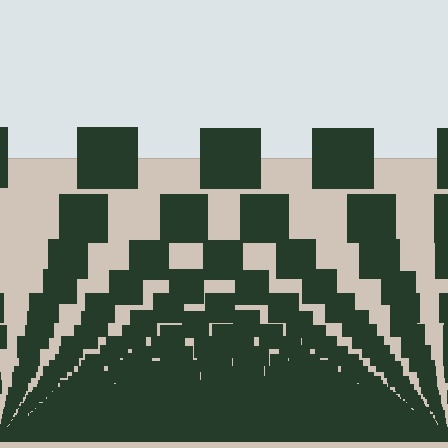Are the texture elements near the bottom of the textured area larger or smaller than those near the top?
Smaller. The gradient is inverted — elements near the bottom are smaller and denser.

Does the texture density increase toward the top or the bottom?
Density increases toward the bottom.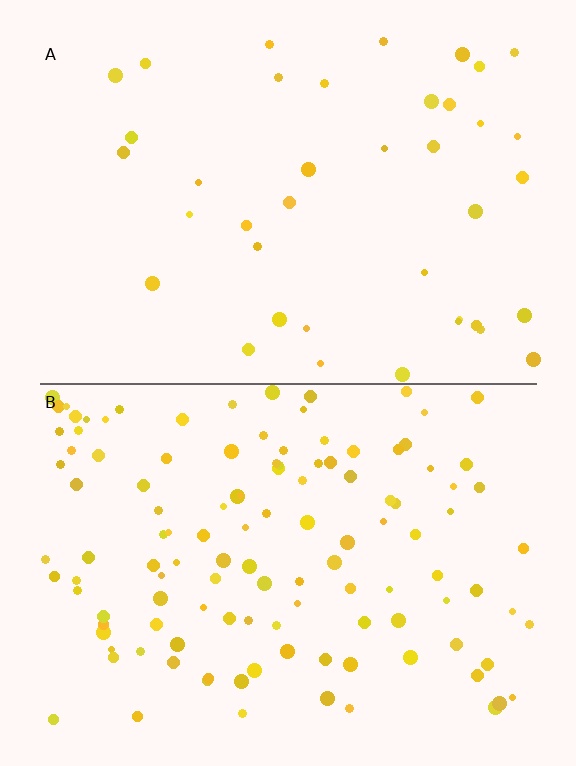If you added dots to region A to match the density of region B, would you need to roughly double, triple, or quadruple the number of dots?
Approximately triple.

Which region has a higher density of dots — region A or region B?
B (the bottom).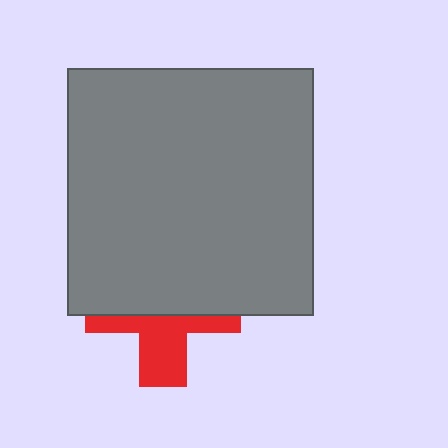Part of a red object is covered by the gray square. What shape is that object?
It is a cross.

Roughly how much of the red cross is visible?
A small part of it is visible (roughly 43%).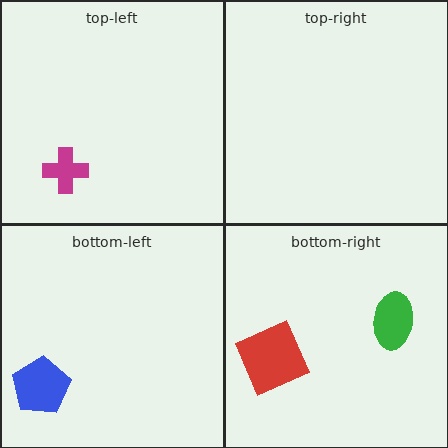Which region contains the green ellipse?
The bottom-right region.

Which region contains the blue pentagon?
The bottom-left region.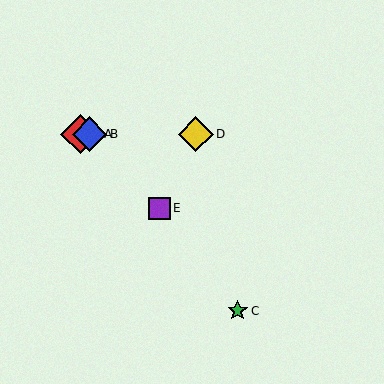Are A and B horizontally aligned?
Yes, both are at y≈134.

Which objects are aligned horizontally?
Objects A, B, D are aligned horizontally.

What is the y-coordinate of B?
Object B is at y≈134.